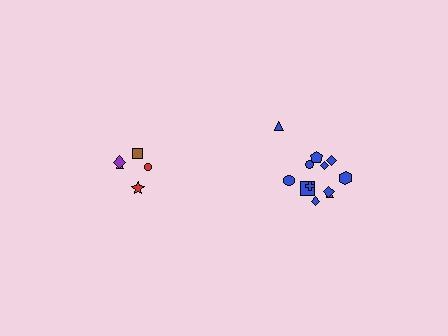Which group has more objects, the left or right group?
The right group.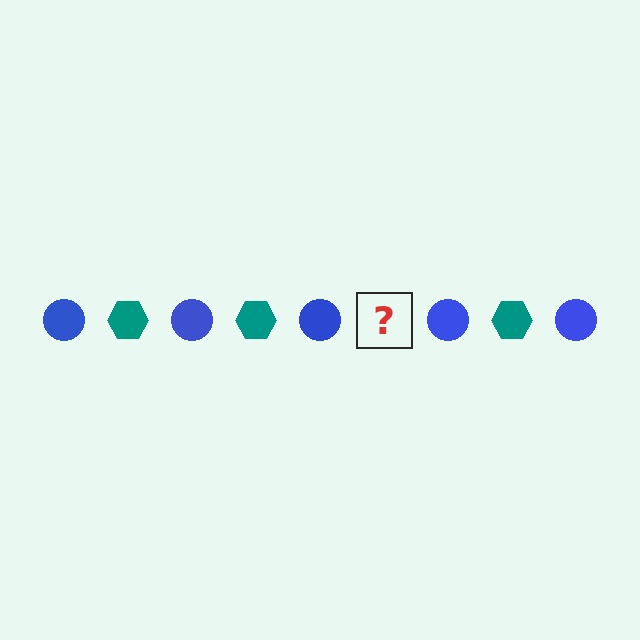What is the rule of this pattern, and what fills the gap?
The rule is that the pattern alternates between blue circle and teal hexagon. The gap should be filled with a teal hexagon.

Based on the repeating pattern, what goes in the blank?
The blank should be a teal hexagon.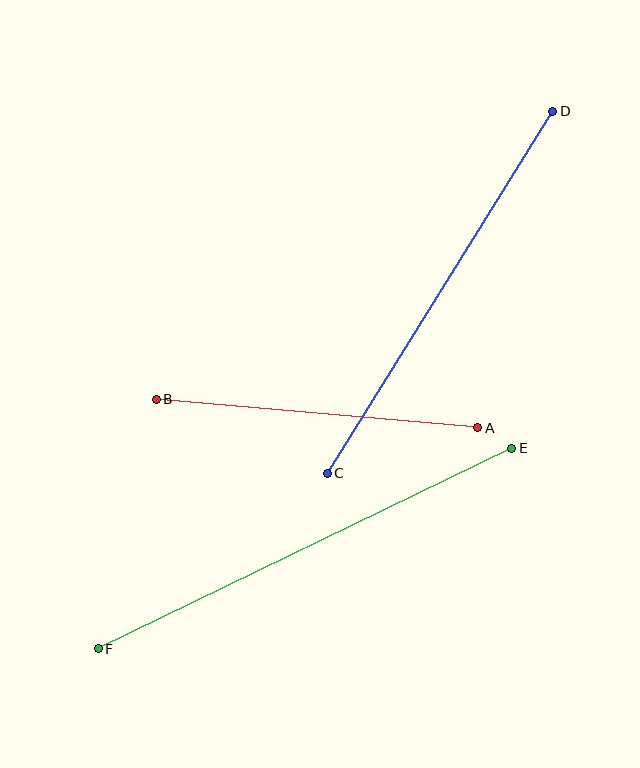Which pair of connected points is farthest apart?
Points E and F are farthest apart.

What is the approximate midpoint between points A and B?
The midpoint is at approximately (317, 414) pixels.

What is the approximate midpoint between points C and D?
The midpoint is at approximately (440, 292) pixels.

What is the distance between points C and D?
The distance is approximately 426 pixels.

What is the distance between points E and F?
The distance is approximately 460 pixels.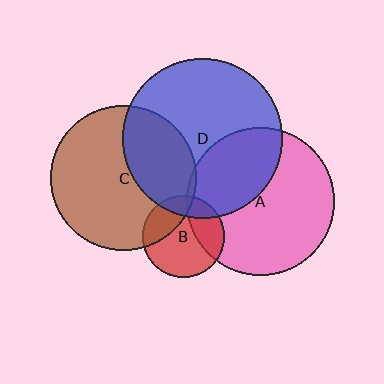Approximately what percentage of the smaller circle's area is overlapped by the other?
Approximately 30%.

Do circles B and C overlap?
Yes.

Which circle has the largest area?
Circle D (blue).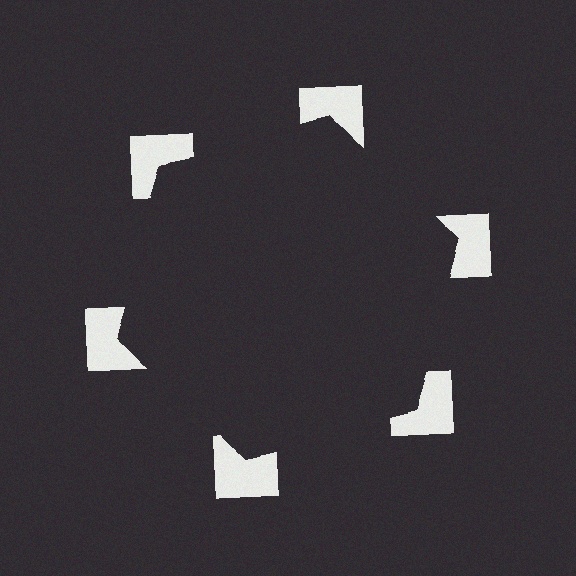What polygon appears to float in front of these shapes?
An illusory hexagon — its edges are inferred from the aligned wedge cuts in the notched squares, not physically drawn.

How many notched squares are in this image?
There are 6 — one at each vertex of the illusory hexagon.